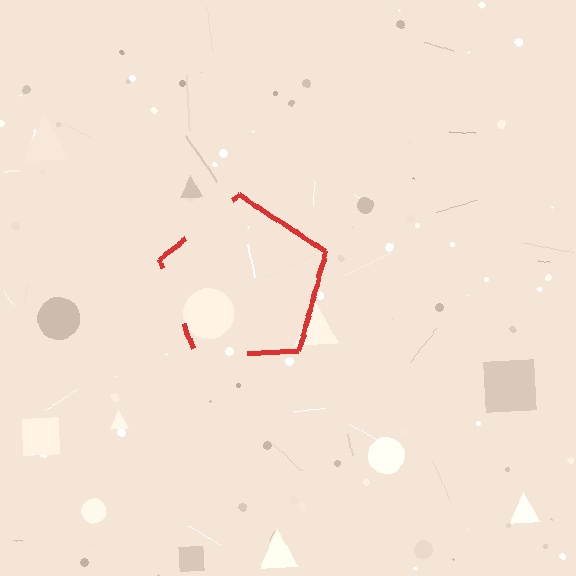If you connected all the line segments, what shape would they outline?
They would outline a pentagon.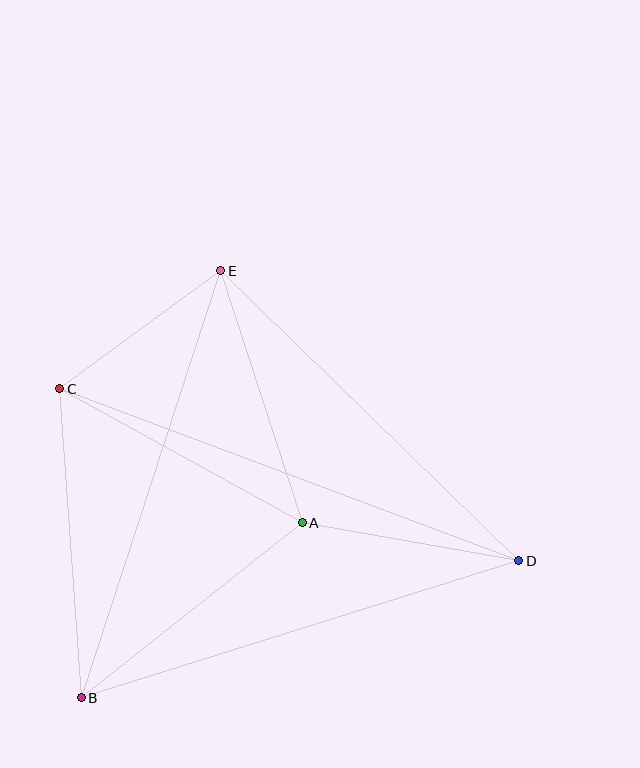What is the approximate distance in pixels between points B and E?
The distance between B and E is approximately 449 pixels.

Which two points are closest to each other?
Points C and E are closest to each other.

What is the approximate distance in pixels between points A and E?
The distance between A and E is approximately 265 pixels.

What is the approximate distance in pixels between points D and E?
The distance between D and E is approximately 416 pixels.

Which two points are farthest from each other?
Points C and D are farthest from each other.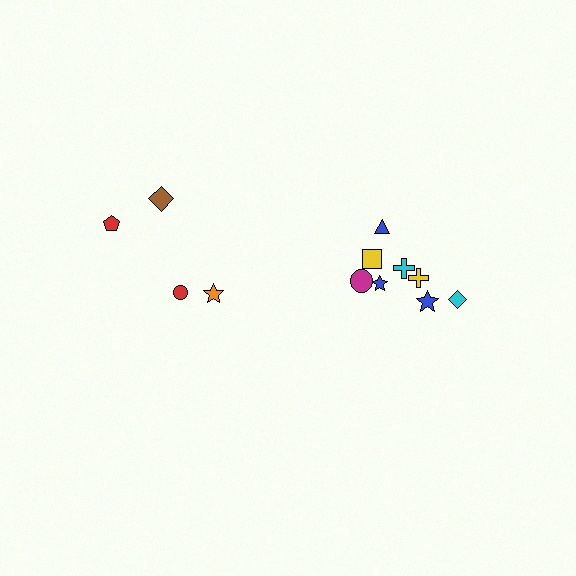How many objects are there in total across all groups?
There are 12 objects.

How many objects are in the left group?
There are 4 objects.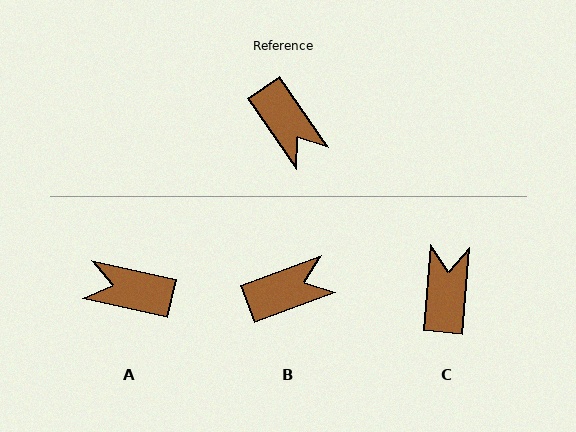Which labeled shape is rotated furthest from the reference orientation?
C, about 140 degrees away.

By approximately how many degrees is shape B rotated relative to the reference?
Approximately 76 degrees counter-clockwise.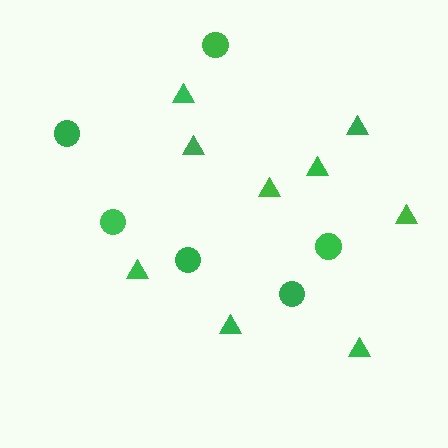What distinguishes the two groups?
There are 2 groups: one group of circles (6) and one group of triangles (9).